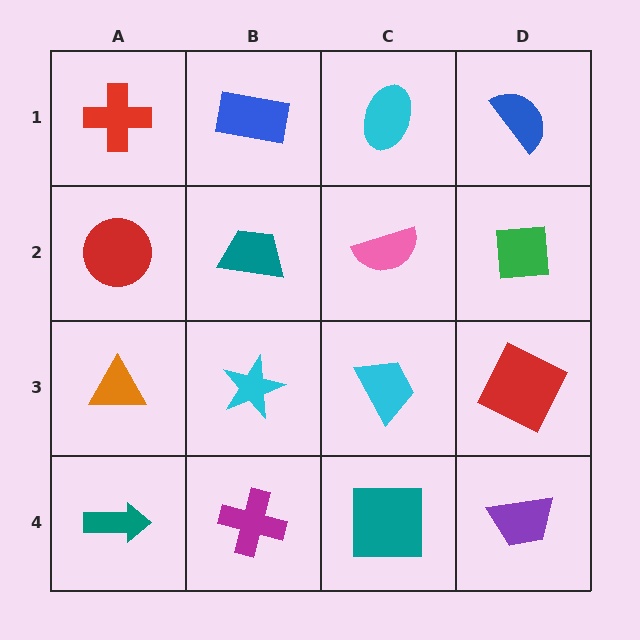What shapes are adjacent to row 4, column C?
A cyan trapezoid (row 3, column C), a magenta cross (row 4, column B), a purple trapezoid (row 4, column D).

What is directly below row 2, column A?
An orange triangle.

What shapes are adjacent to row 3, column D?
A green square (row 2, column D), a purple trapezoid (row 4, column D), a cyan trapezoid (row 3, column C).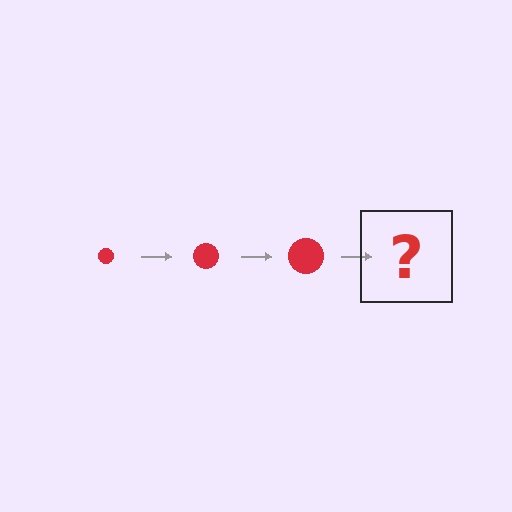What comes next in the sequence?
The next element should be a red circle, larger than the previous one.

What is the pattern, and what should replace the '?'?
The pattern is that the circle gets progressively larger each step. The '?' should be a red circle, larger than the previous one.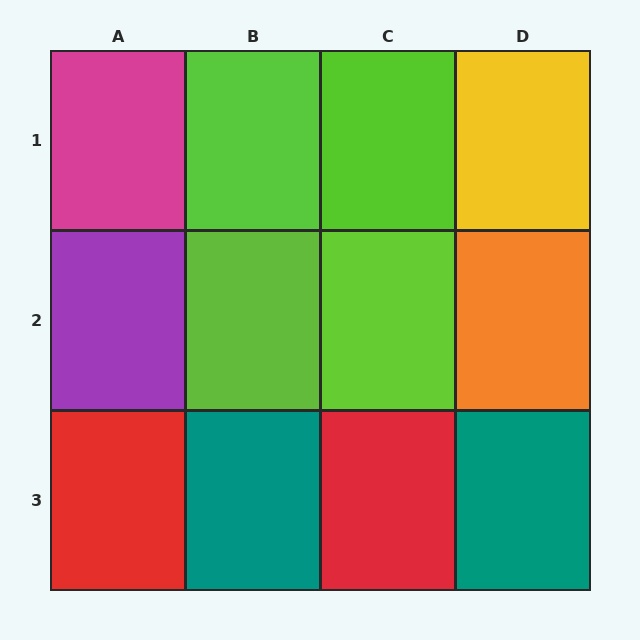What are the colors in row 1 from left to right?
Magenta, lime, lime, yellow.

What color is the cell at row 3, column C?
Red.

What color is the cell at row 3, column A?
Red.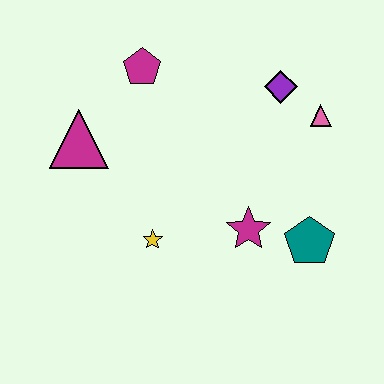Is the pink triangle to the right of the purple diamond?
Yes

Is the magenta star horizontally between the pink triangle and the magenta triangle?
Yes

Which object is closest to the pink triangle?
The purple diamond is closest to the pink triangle.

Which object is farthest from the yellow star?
The pink triangle is farthest from the yellow star.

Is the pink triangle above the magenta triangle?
Yes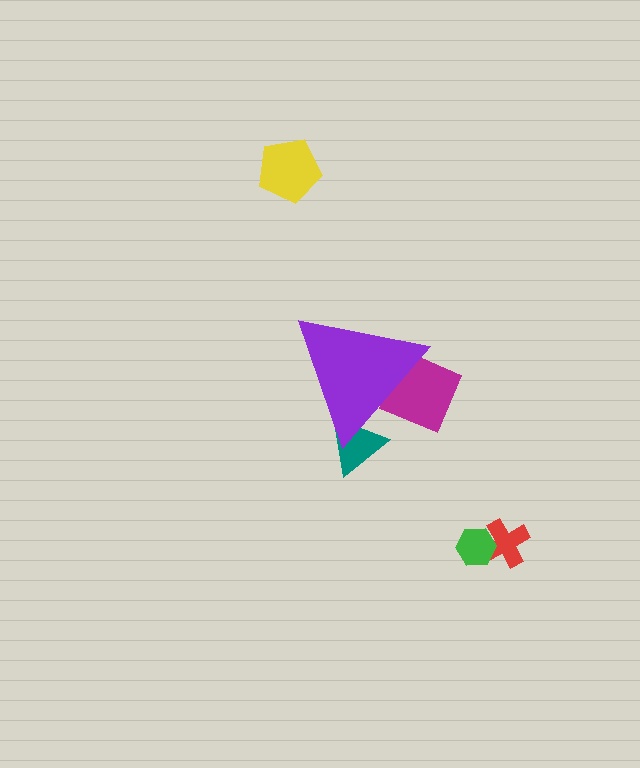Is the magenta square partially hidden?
Yes, the magenta square is partially hidden behind the purple triangle.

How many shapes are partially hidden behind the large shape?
2 shapes are partially hidden.